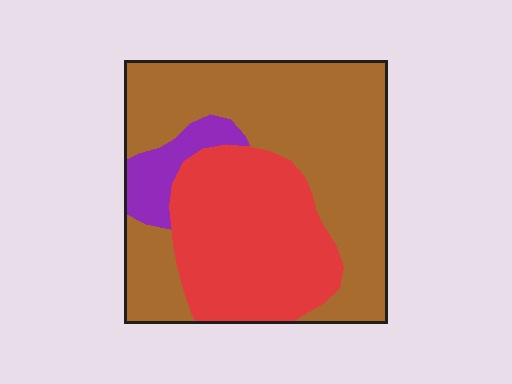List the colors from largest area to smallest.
From largest to smallest: brown, red, purple.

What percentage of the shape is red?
Red covers 36% of the shape.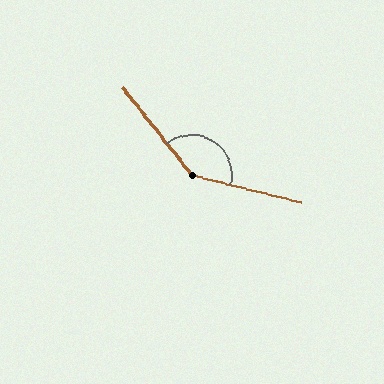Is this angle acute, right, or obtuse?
It is obtuse.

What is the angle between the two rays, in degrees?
Approximately 143 degrees.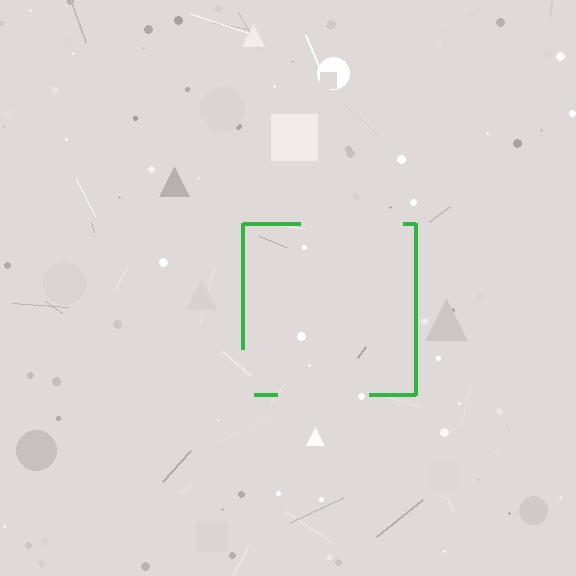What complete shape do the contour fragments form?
The contour fragments form a square.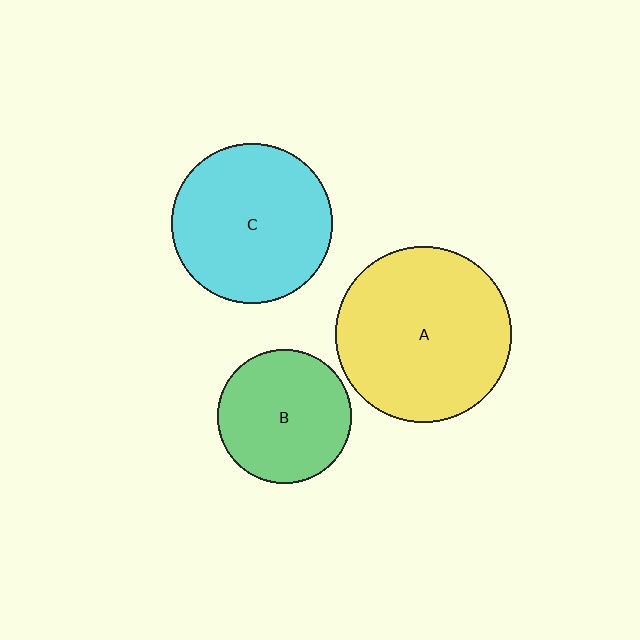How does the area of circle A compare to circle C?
Approximately 1.2 times.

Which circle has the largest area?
Circle A (yellow).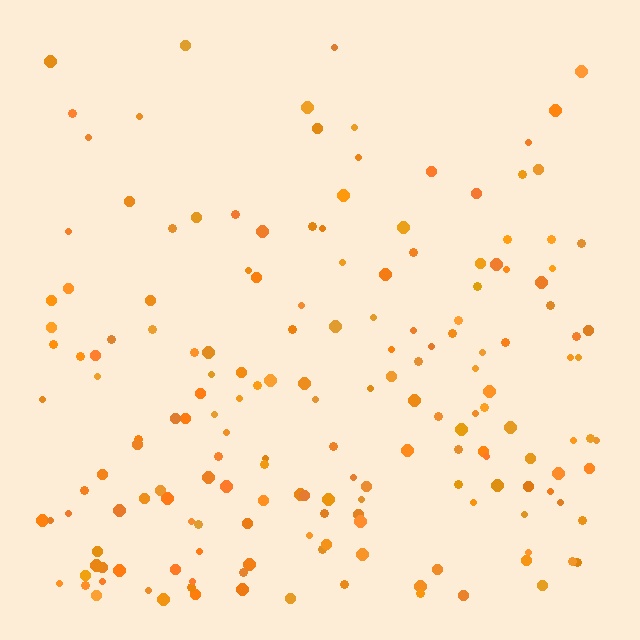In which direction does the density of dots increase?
From top to bottom, with the bottom side densest.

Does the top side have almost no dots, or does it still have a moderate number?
Still a moderate number, just noticeably fewer than the bottom.